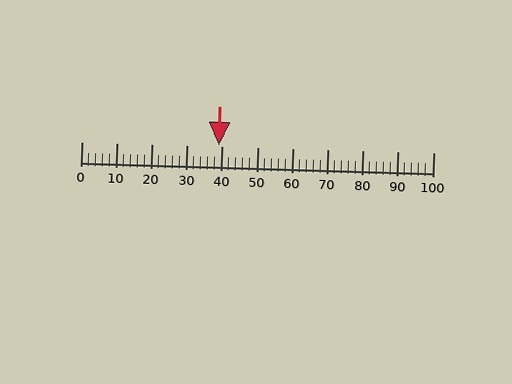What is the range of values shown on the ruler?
The ruler shows values from 0 to 100.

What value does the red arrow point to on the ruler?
The red arrow points to approximately 39.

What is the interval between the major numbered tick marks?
The major tick marks are spaced 10 units apart.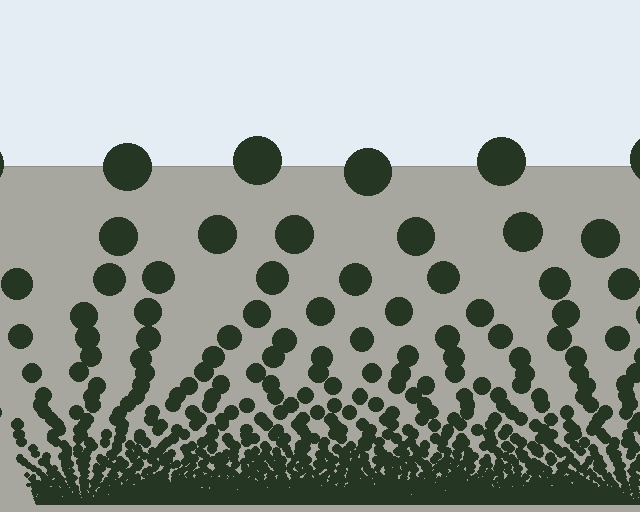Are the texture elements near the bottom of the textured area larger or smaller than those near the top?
Smaller. The gradient is inverted — elements near the bottom are smaller and denser.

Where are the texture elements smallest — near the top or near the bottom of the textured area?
Near the bottom.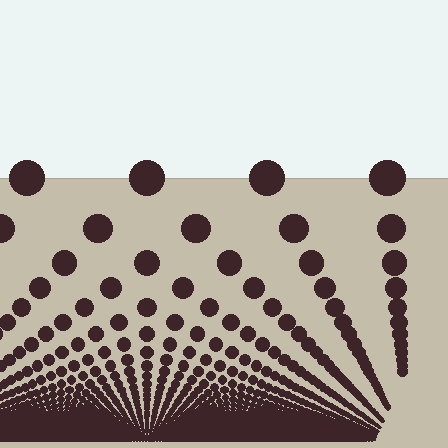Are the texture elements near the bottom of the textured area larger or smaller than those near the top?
Smaller. The gradient is inverted — elements near the bottom are smaller and denser.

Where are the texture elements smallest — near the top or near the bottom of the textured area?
Near the bottom.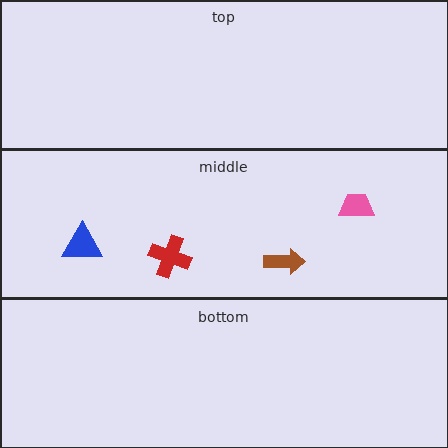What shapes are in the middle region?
The red cross, the pink trapezoid, the blue triangle, the brown arrow.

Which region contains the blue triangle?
The middle region.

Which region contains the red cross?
The middle region.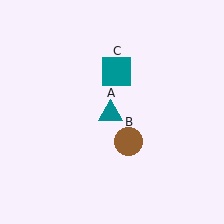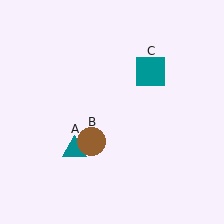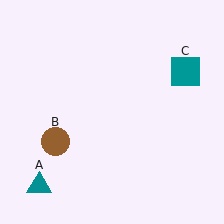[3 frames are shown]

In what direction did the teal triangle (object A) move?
The teal triangle (object A) moved down and to the left.